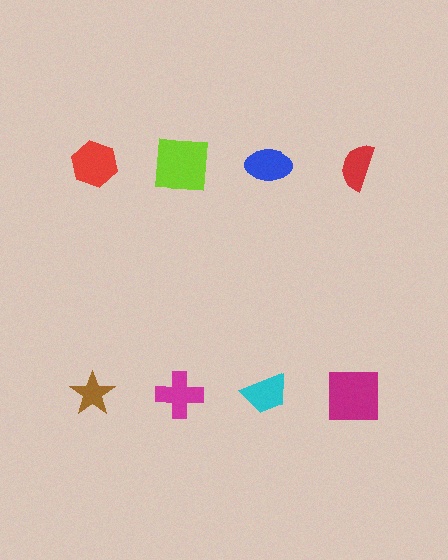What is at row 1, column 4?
A red semicircle.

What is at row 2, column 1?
A brown star.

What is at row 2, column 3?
A cyan trapezoid.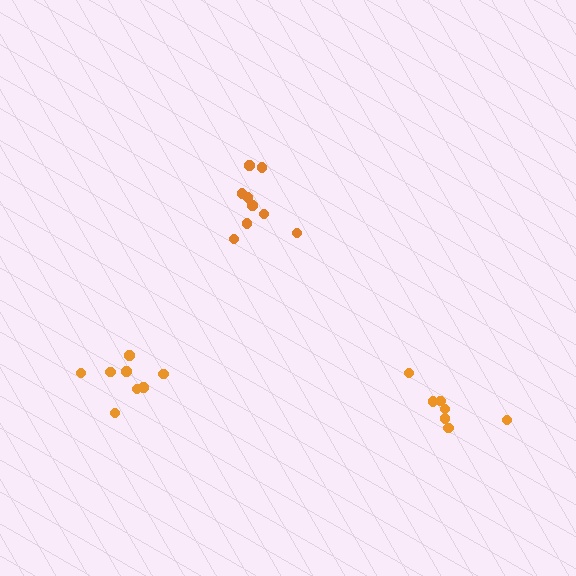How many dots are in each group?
Group 1: 9 dots, Group 2: 7 dots, Group 3: 8 dots (24 total).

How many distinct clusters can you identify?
There are 3 distinct clusters.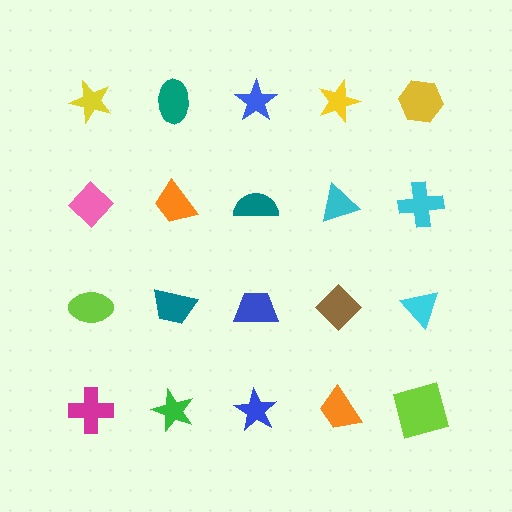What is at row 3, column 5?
A cyan triangle.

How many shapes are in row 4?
5 shapes.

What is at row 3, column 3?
A blue trapezoid.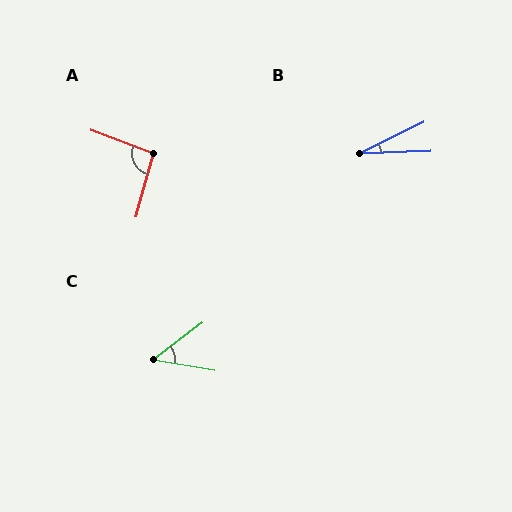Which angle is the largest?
A, at approximately 95 degrees.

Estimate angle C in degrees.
Approximately 48 degrees.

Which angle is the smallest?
B, at approximately 24 degrees.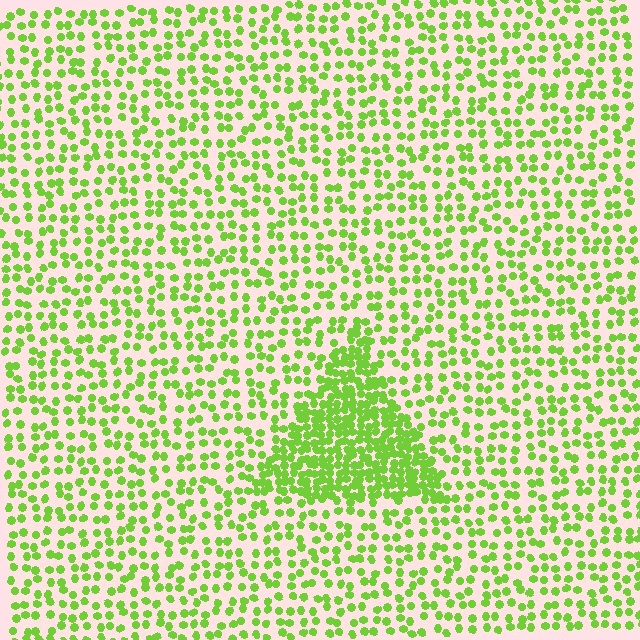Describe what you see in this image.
The image contains small lime elements arranged at two different densities. A triangle-shaped region is visible where the elements are more densely packed than the surrounding area.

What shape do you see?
I see a triangle.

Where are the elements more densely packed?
The elements are more densely packed inside the triangle boundary.